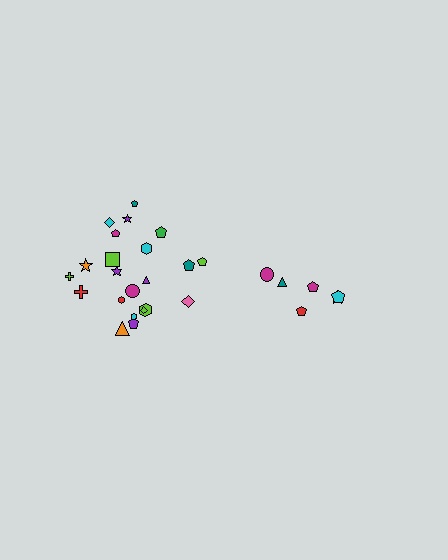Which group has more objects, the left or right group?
The left group.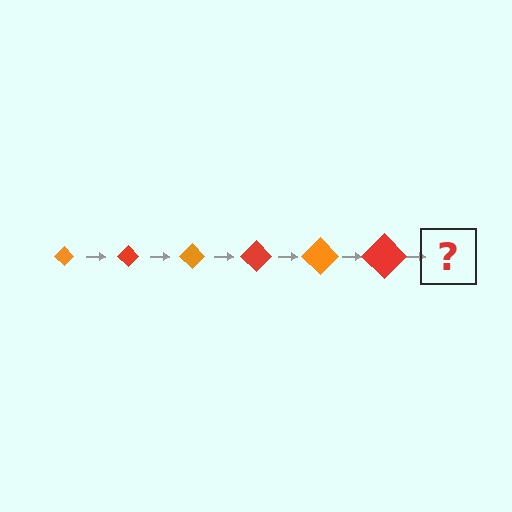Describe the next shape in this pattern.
It should be an orange diamond, larger than the previous one.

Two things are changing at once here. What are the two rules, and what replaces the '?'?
The two rules are that the diamond grows larger each step and the color cycles through orange and red. The '?' should be an orange diamond, larger than the previous one.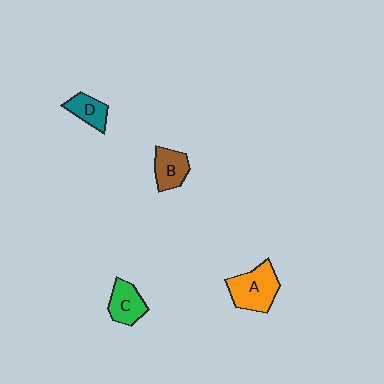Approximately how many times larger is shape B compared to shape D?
Approximately 1.2 times.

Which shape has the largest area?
Shape A (orange).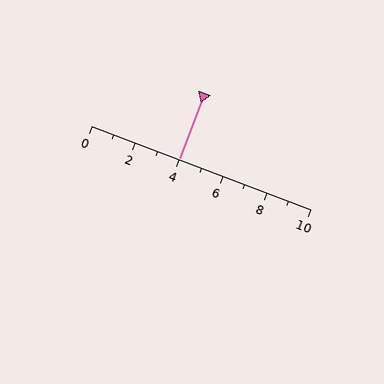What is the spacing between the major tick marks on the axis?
The major ticks are spaced 2 apart.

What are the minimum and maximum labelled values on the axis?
The axis runs from 0 to 10.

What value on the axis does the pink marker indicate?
The marker indicates approximately 4.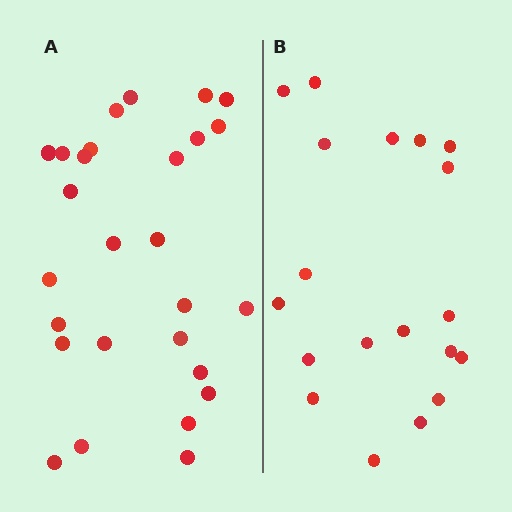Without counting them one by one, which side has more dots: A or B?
Region A (the left region) has more dots.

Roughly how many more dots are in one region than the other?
Region A has roughly 8 or so more dots than region B.